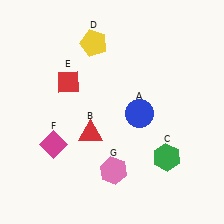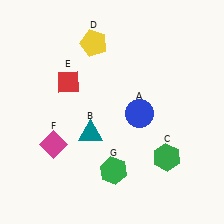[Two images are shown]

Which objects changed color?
B changed from red to teal. G changed from pink to green.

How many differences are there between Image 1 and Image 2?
There are 2 differences between the two images.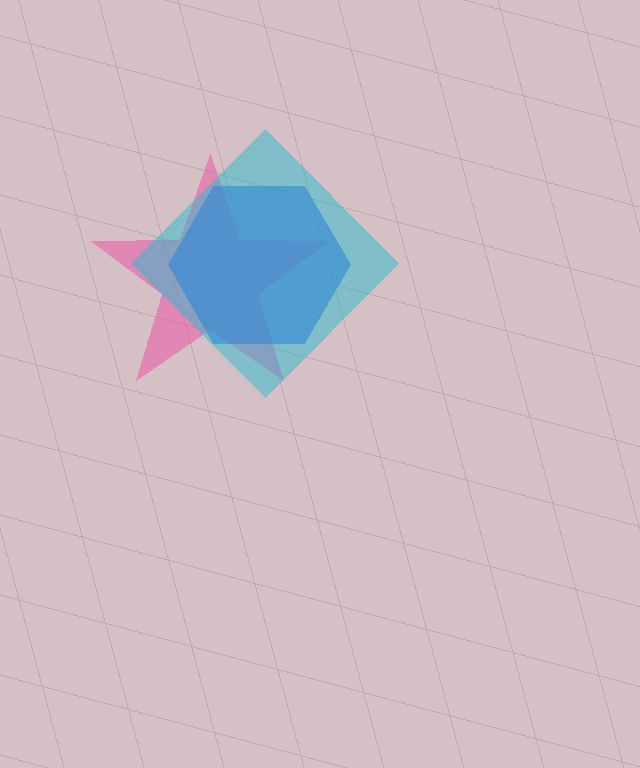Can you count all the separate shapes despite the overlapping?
Yes, there are 3 separate shapes.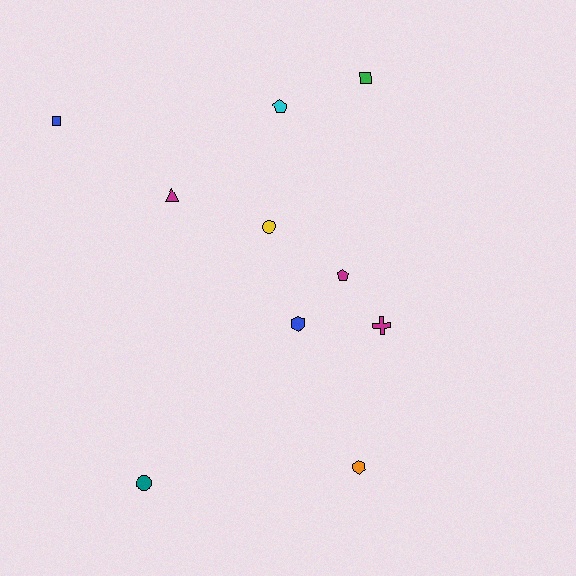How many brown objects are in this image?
There are no brown objects.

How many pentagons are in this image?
There are 2 pentagons.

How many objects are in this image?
There are 10 objects.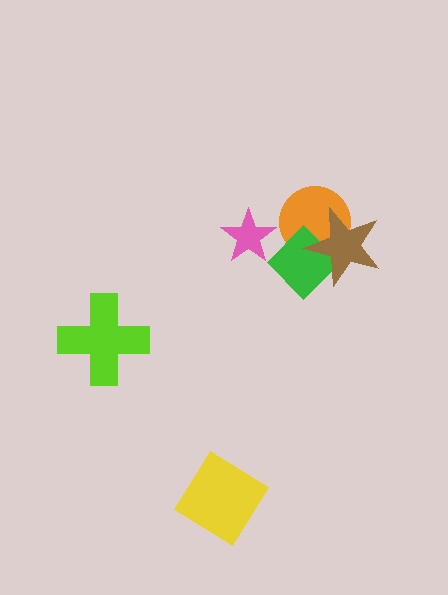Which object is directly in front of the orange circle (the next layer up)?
The green diamond is directly in front of the orange circle.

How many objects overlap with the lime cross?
0 objects overlap with the lime cross.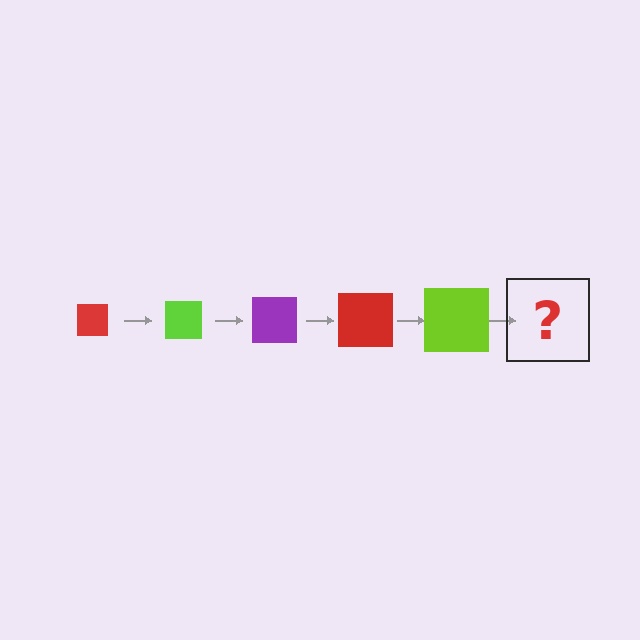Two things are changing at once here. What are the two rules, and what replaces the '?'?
The two rules are that the square grows larger each step and the color cycles through red, lime, and purple. The '?' should be a purple square, larger than the previous one.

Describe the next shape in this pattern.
It should be a purple square, larger than the previous one.